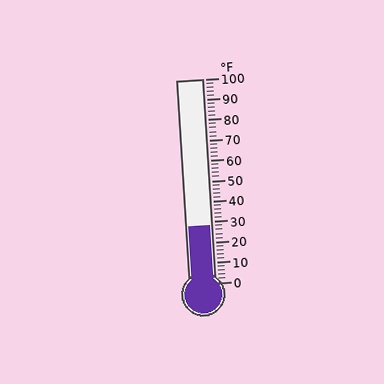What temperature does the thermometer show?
The thermometer shows approximately 28°F.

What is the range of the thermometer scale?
The thermometer scale ranges from 0°F to 100°F.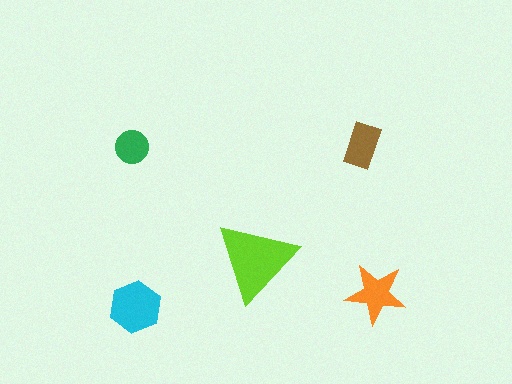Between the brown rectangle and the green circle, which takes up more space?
The brown rectangle.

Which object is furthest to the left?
The green circle is leftmost.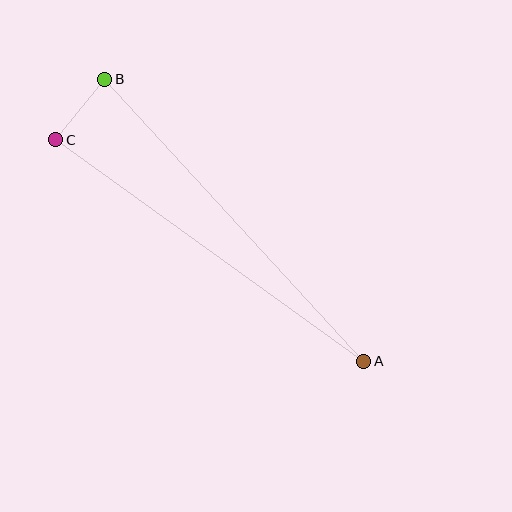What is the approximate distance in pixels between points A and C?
The distance between A and C is approximately 379 pixels.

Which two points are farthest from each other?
Points A and B are farthest from each other.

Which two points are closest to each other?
Points B and C are closest to each other.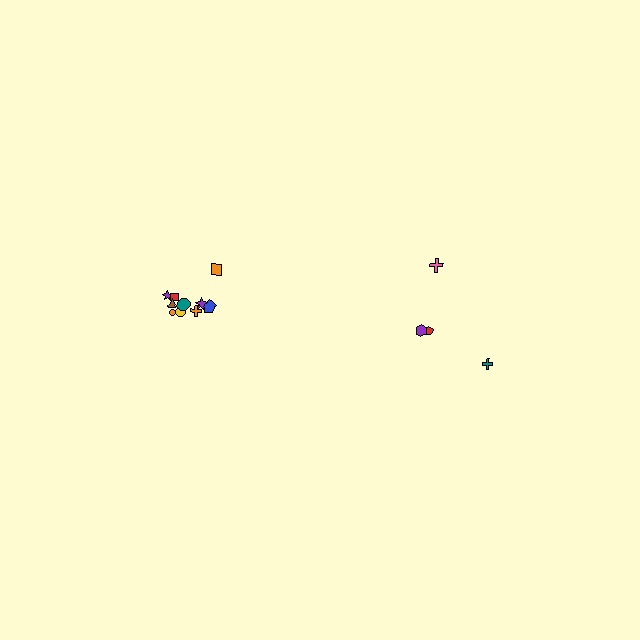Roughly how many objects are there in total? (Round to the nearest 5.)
Roughly 15 objects in total.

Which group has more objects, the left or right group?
The left group.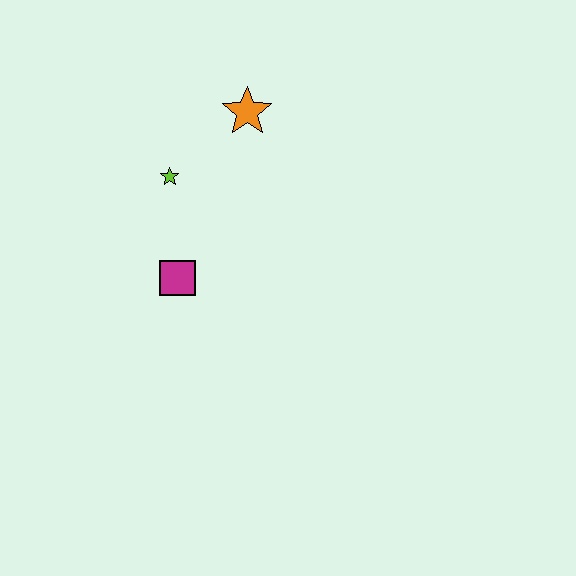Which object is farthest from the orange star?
The magenta square is farthest from the orange star.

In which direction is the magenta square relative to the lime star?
The magenta square is below the lime star.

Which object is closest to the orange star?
The lime star is closest to the orange star.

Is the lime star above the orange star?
No